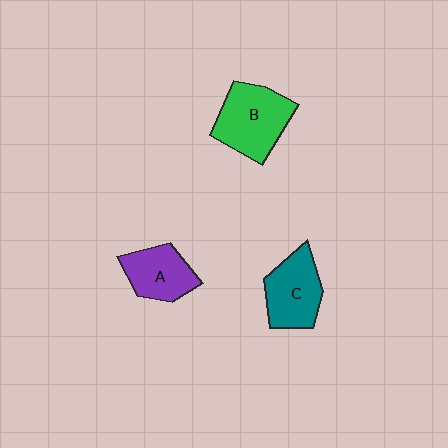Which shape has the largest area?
Shape B (green).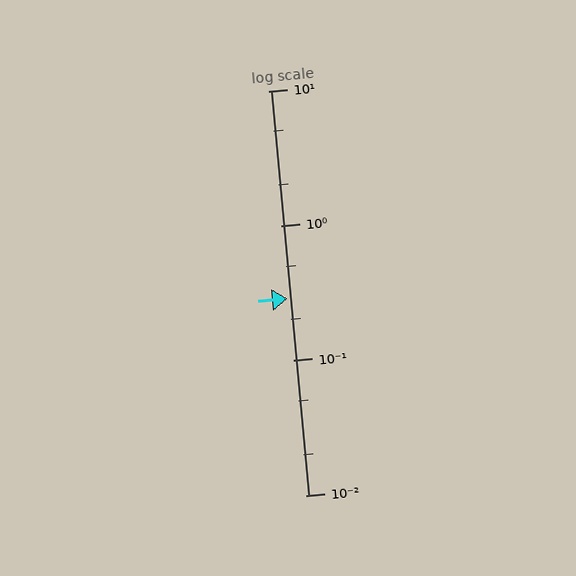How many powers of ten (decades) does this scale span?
The scale spans 3 decades, from 0.01 to 10.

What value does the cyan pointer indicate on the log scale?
The pointer indicates approximately 0.29.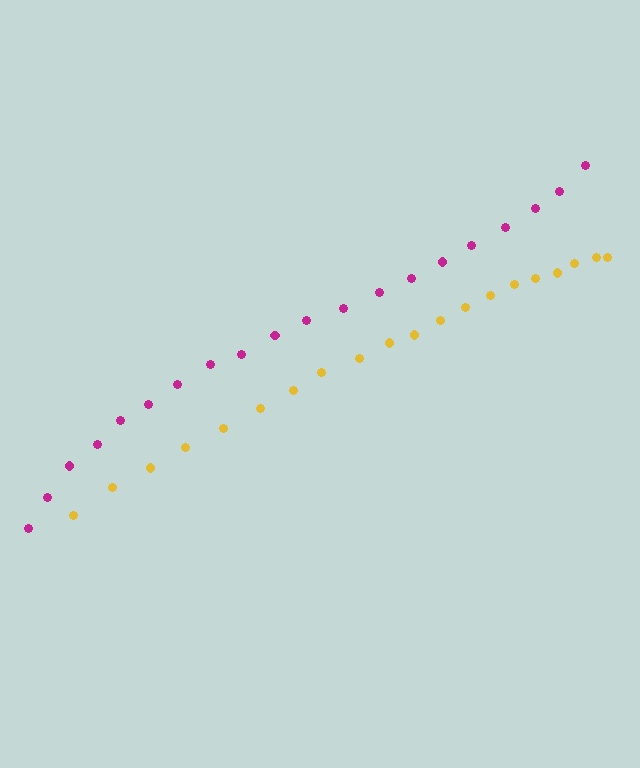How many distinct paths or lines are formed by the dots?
There are 2 distinct paths.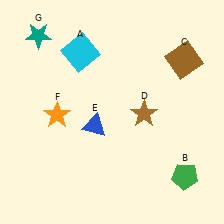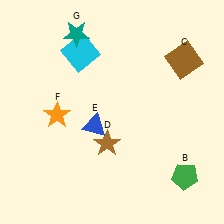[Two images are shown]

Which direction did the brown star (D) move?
The brown star (D) moved left.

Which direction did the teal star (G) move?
The teal star (G) moved right.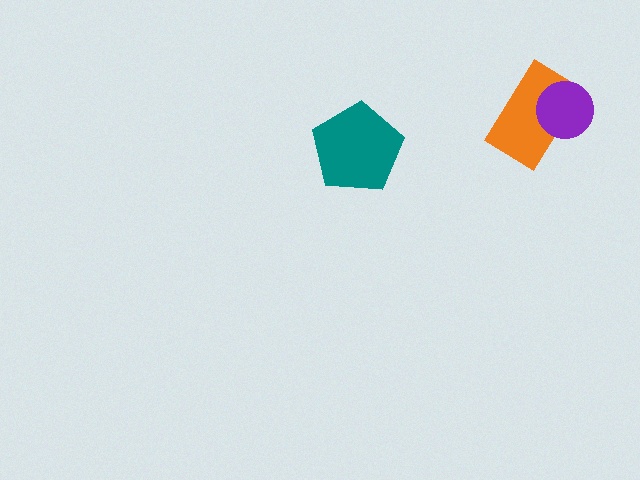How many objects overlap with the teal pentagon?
0 objects overlap with the teal pentagon.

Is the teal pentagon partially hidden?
No, no other shape covers it.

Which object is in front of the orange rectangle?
The purple circle is in front of the orange rectangle.